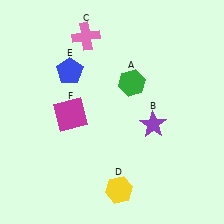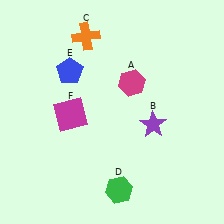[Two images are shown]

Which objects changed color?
A changed from green to magenta. C changed from pink to orange. D changed from yellow to green.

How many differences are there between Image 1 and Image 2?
There are 3 differences between the two images.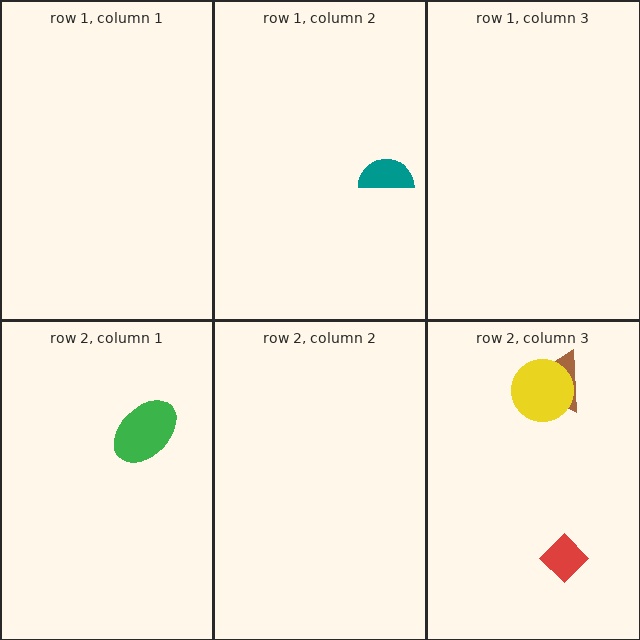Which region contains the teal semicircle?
The row 1, column 2 region.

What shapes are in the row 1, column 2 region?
The teal semicircle.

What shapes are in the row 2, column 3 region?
The red diamond, the brown triangle, the yellow circle.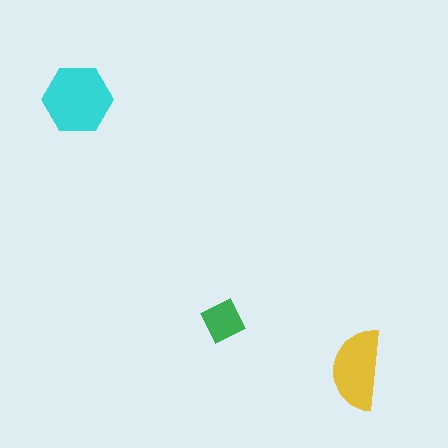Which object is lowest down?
The yellow semicircle is bottommost.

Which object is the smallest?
The green square.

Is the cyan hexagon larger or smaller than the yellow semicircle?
Larger.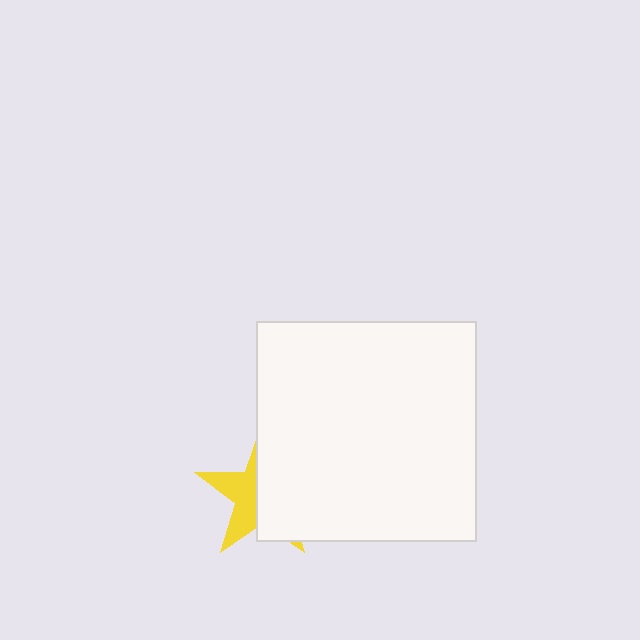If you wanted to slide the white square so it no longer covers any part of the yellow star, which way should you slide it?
Slide it right — that is the most direct way to separate the two shapes.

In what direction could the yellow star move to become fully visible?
The yellow star could move left. That would shift it out from behind the white square entirely.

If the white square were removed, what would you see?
You would see the complete yellow star.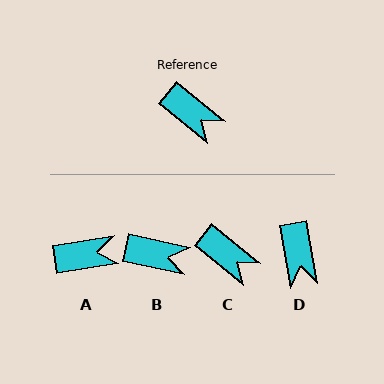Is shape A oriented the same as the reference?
No, it is off by about 47 degrees.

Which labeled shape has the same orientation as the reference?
C.